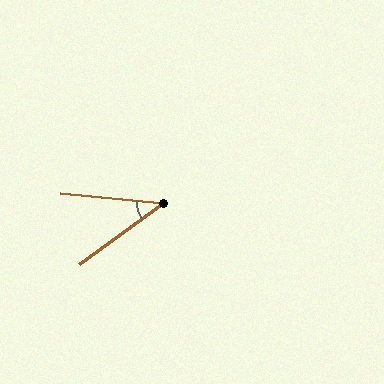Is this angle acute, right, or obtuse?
It is acute.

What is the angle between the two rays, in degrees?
Approximately 41 degrees.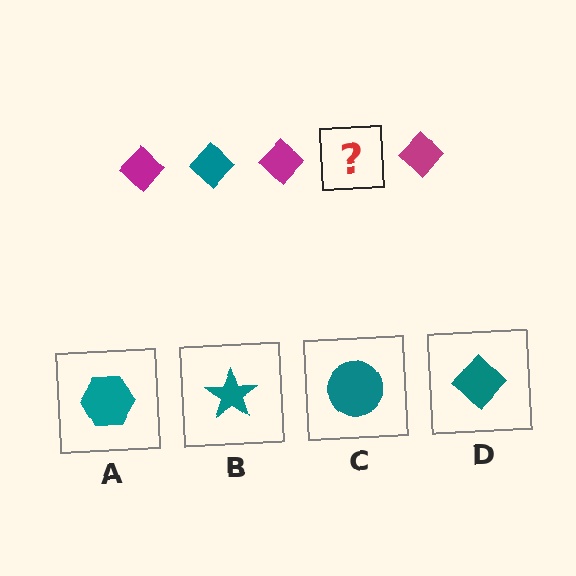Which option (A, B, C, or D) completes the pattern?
D.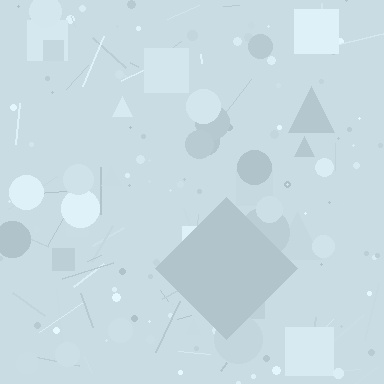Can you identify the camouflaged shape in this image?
The camouflaged shape is a diamond.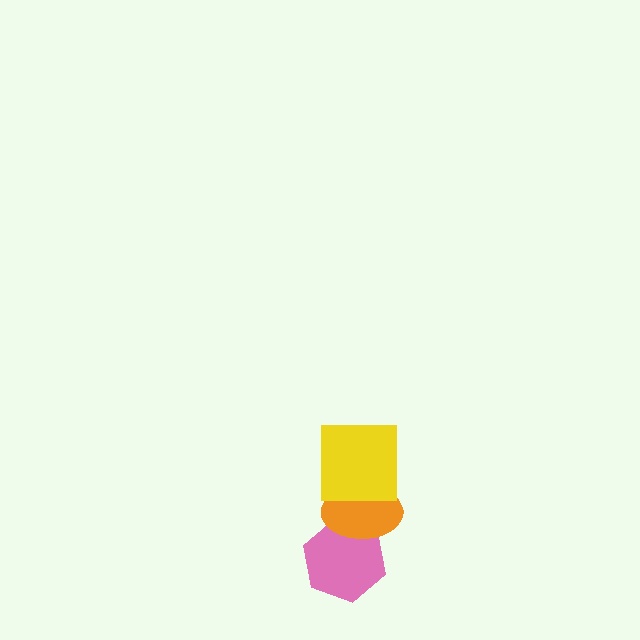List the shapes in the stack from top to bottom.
From top to bottom: the yellow square, the orange ellipse, the pink hexagon.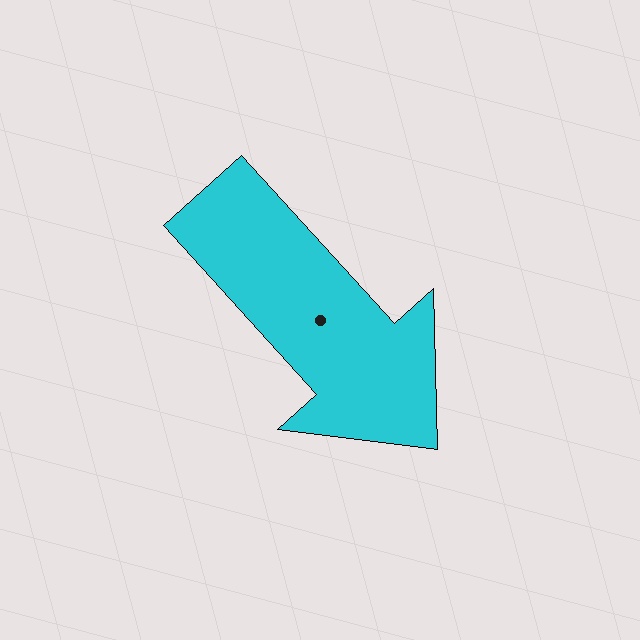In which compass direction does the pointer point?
Southeast.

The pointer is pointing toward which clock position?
Roughly 5 o'clock.